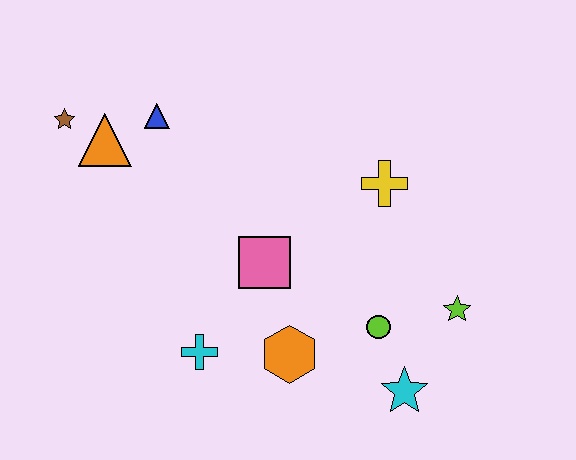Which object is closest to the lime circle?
The cyan star is closest to the lime circle.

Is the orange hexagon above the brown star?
No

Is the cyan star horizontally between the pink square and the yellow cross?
No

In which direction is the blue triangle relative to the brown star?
The blue triangle is to the right of the brown star.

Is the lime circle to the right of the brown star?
Yes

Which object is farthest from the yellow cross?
The brown star is farthest from the yellow cross.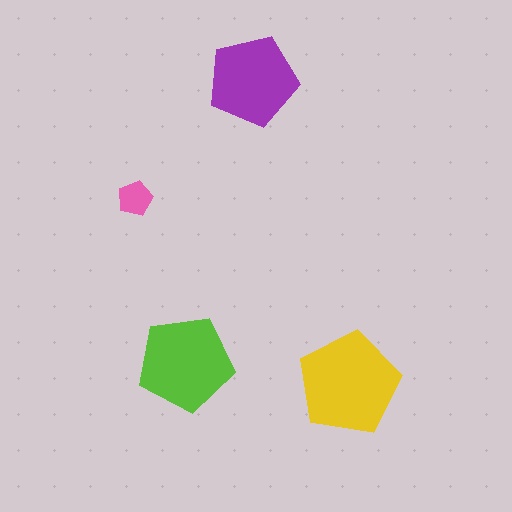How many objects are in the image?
There are 4 objects in the image.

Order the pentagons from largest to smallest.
the yellow one, the lime one, the purple one, the pink one.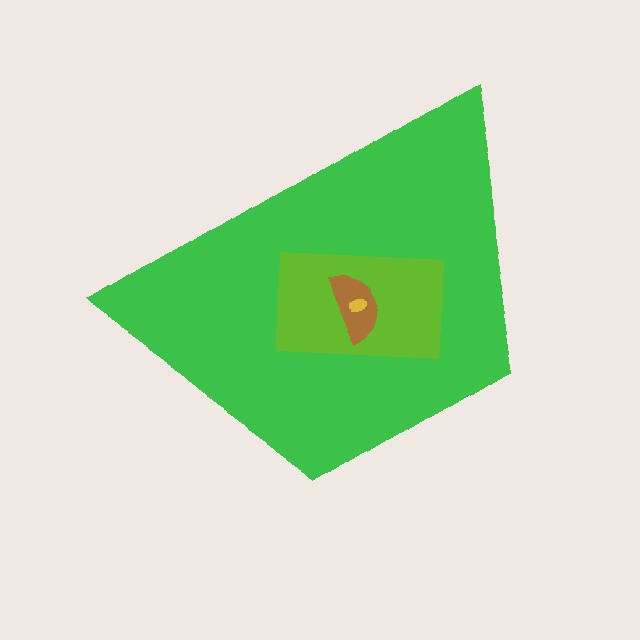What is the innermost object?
The yellow ellipse.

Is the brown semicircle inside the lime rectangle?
Yes.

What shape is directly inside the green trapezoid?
The lime rectangle.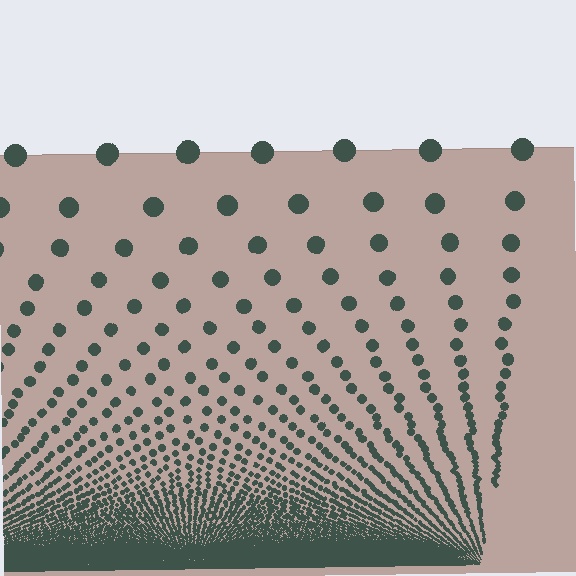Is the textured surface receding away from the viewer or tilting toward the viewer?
The surface appears to tilt toward the viewer. Texture elements get larger and sparser toward the top.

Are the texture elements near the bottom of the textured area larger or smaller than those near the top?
Smaller. The gradient is inverted — elements near the bottom are smaller and denser.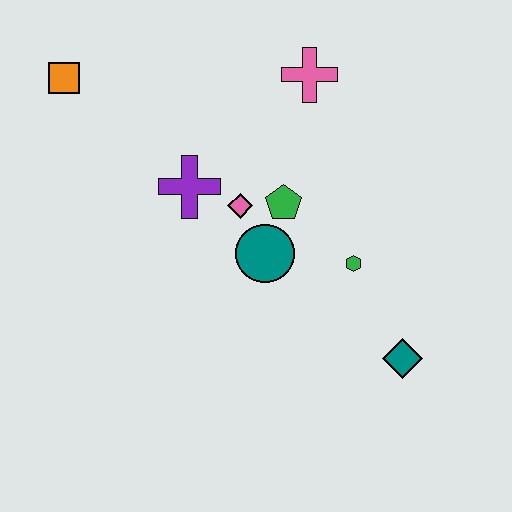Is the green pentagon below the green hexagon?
No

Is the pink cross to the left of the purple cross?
No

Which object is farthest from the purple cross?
The teal diamond is farthest from the purple cross.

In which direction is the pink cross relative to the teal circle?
The pink cross is above the teal circle.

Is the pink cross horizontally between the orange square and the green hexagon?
Yes